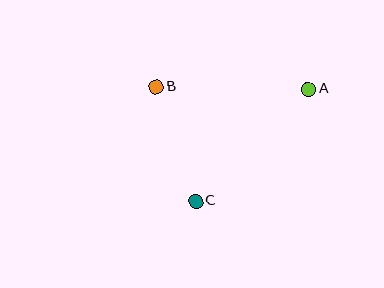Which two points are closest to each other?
Points B and C are closest to each other.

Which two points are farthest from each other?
Points A and C are farthest from each other.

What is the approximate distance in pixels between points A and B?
The distance between A and B is approximately 152 pixels.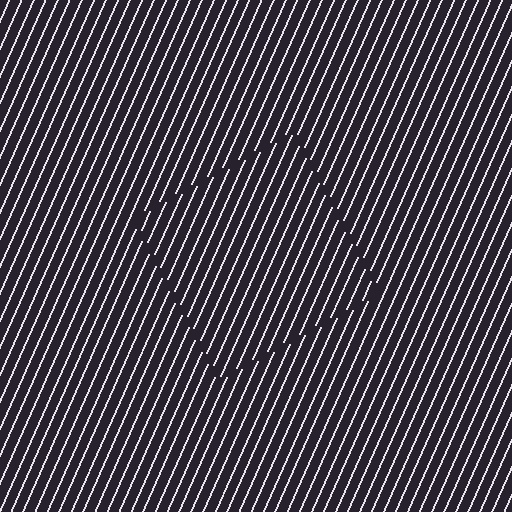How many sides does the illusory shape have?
4 sides — the line-ends trace a square.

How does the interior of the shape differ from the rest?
The interior of the shape contains the same grating, shifted by half a period — the contour is defined by the phase discontinuity where line-ends from the inner and outer gratings abut.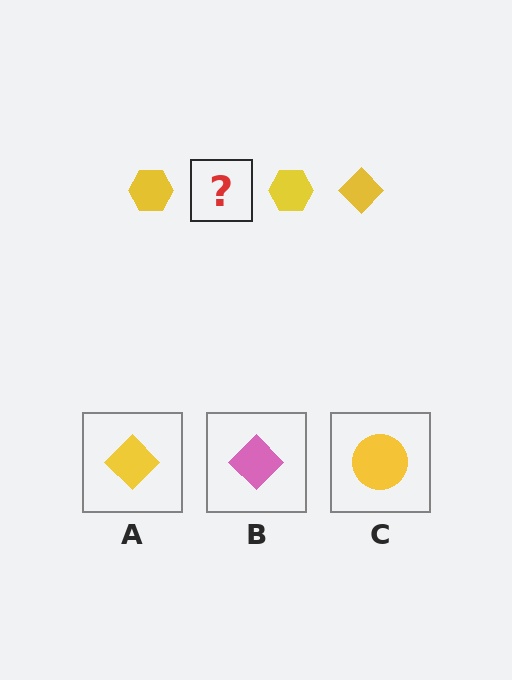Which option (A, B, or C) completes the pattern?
A.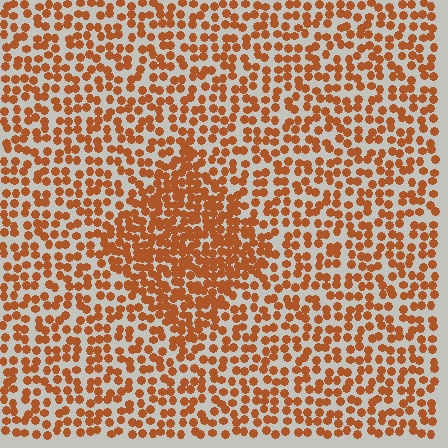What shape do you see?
I see a diamond.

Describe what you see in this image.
The image contains small brown elements arranged at two different densities. A diamond-shaped region is visible where the elements are more densely packed than the surrounding area.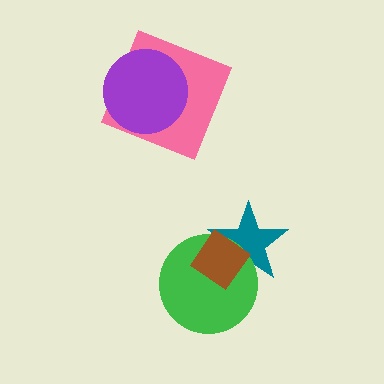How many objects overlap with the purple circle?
1 object overlaps with the purple circle.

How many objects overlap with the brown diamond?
2 objects overlap with the brown diamond.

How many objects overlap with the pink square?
1 object overlaps with the pink square.